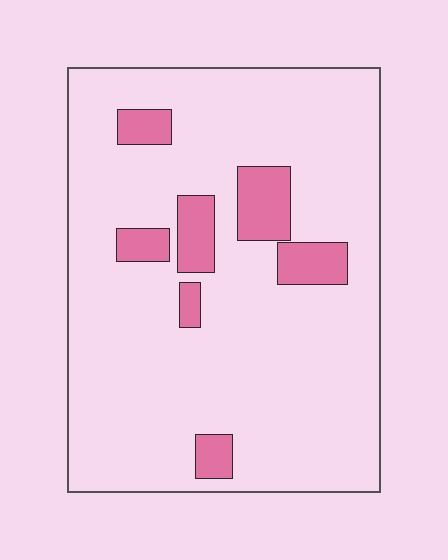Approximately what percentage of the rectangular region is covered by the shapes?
Approximately 10%.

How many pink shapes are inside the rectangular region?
7.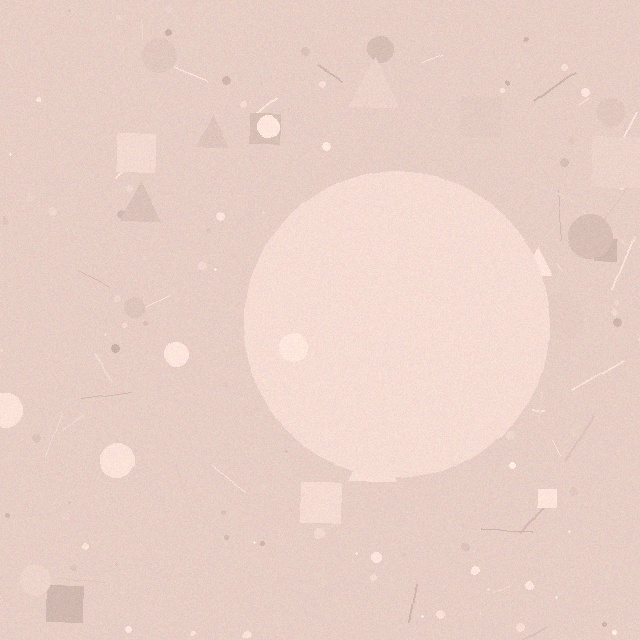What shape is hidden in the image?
A circle is hidden in the image.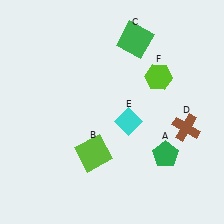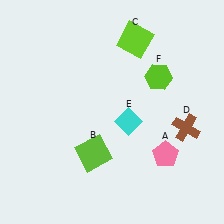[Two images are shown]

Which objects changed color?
A changed from green to pink. C changed from green to lime.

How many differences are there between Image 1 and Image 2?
There are 2 differences between the two images.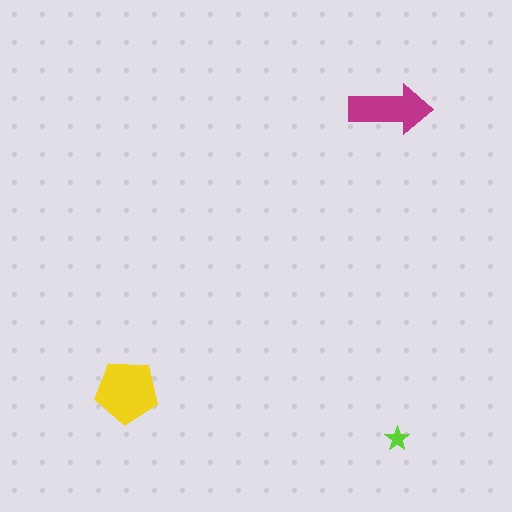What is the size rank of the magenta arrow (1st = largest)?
2nd.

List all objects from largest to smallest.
The yellow pentagon, the magenta arrow, the lime star.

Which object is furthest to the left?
The yellow pentagon is leftmost.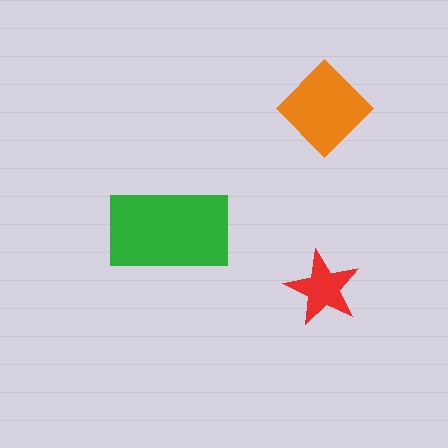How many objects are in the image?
There are 3 objects in the image.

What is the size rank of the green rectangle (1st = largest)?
1st.